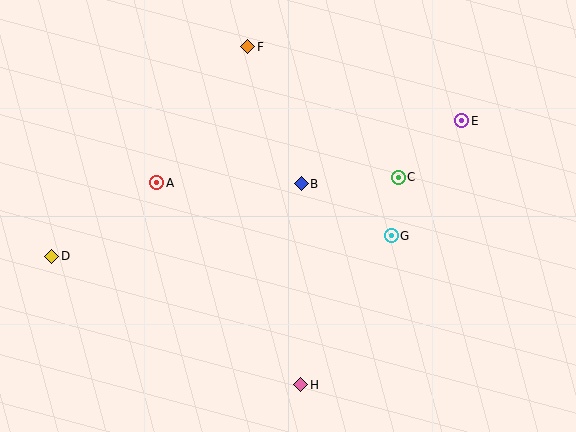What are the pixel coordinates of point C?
Point C is at (398, 177).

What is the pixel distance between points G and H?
The distance between G and H is 175 pixels.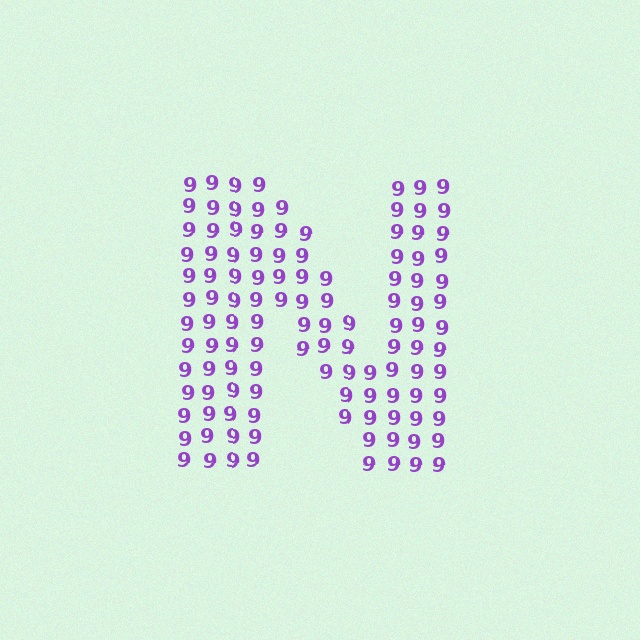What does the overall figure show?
The overall figure shows the letter N.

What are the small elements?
The small elements are digit 9's.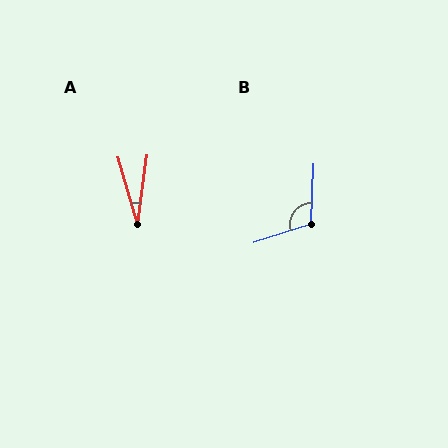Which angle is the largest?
B, at approximately 110 degrees.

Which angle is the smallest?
A, at approximately 24 degrees.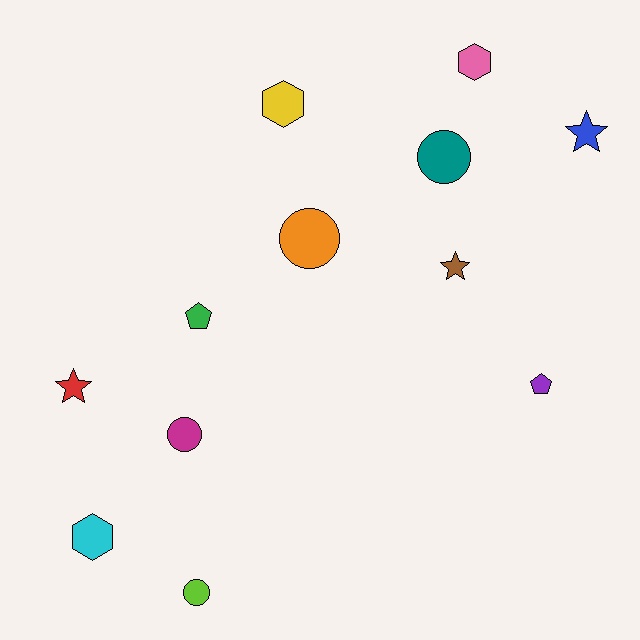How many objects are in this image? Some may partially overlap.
There are 12 objects.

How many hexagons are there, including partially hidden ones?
There are 3 hexagons.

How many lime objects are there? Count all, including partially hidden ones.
There is 1 lime object.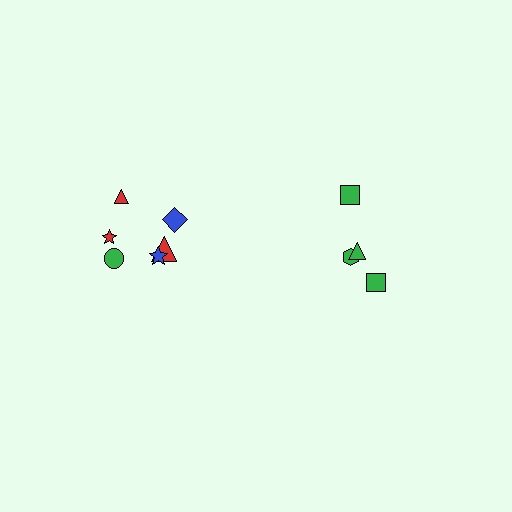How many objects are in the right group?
There are 4 objects.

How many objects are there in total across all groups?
There are 10 objects.